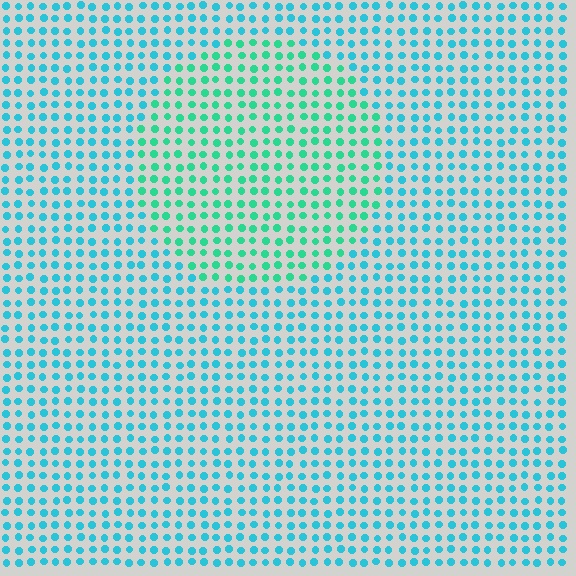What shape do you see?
I see a circle.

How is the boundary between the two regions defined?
The boundary is defined purely by a slight shift in hue (about 32 degrees). Spacing, size, and orientation are identical on both sides.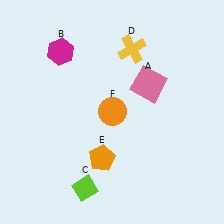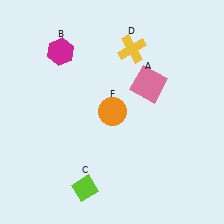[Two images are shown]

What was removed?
The orange pentagon (E) was removed in Image 2.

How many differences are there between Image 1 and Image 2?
There is 1 difference between the two images.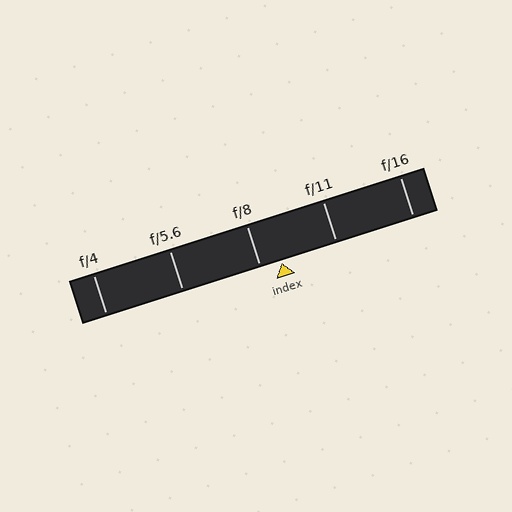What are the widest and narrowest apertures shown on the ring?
The widest aperture shown is f/4 and the narrowest is f/16.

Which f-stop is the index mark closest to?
The index mark is closest to f/8.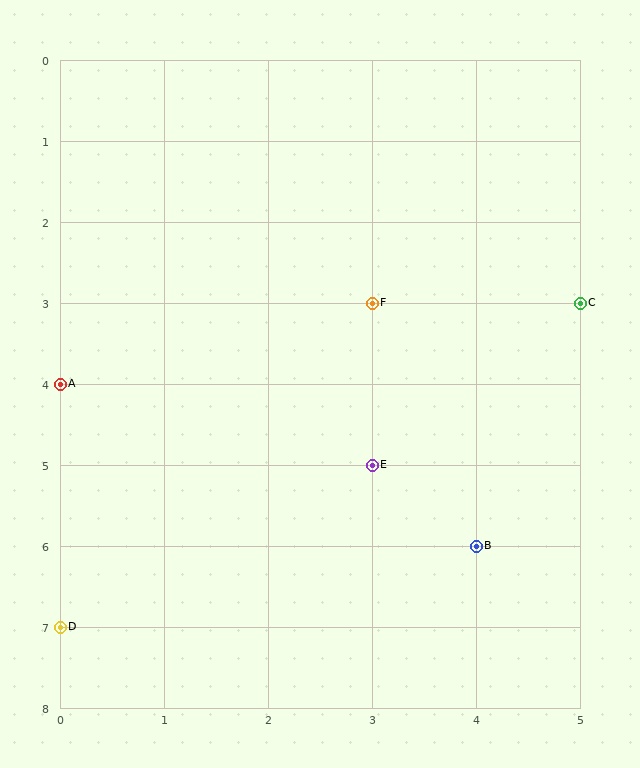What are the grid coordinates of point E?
Point E is at grid coordinates (3, 5).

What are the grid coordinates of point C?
Point C is at grid coordinates (5, 3).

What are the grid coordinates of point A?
Point A is at grid coordinates (0, 4).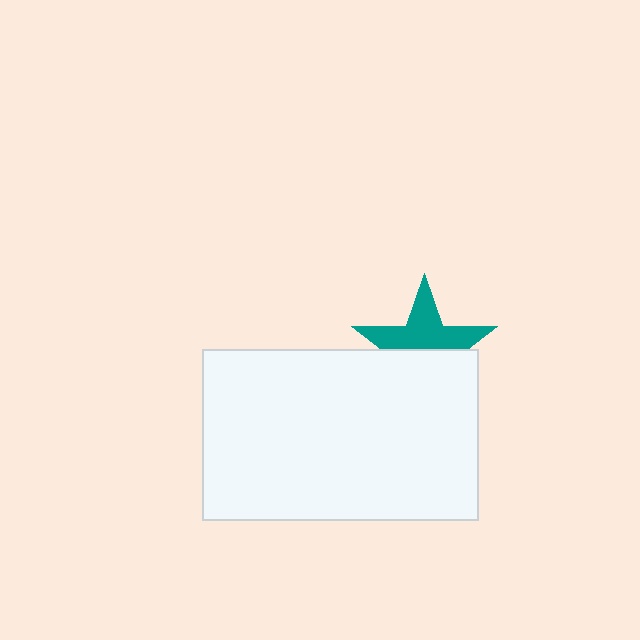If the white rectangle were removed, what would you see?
You would see the complete teal star.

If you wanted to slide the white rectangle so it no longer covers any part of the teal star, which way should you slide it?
Slide it down — that is the most direct way to separate the two shapes.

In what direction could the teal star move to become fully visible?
The teal star could move up. That would shift it out from behind the white rectangle entirely.